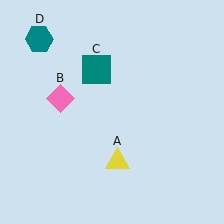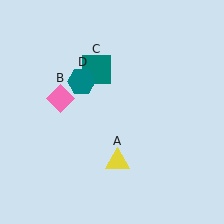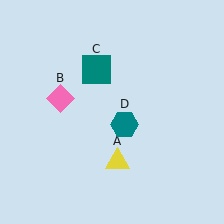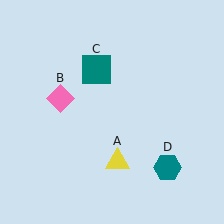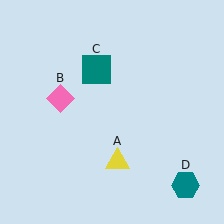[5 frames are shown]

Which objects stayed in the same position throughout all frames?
Yellow triangle (object A) and pink diamond (object B) and teal square (object C) remained stationary.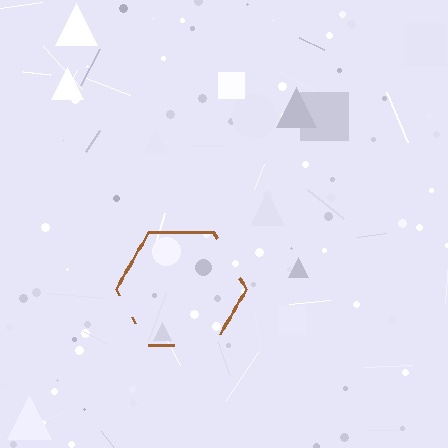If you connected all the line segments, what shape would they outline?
They would outline a hexagon.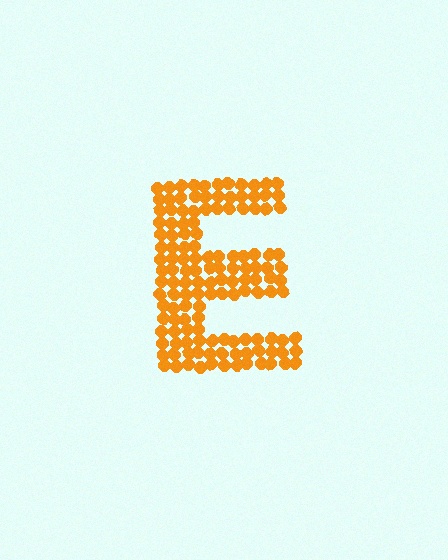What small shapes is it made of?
It is made of small circles.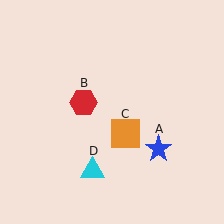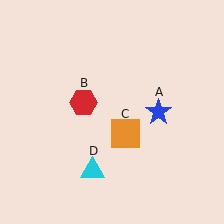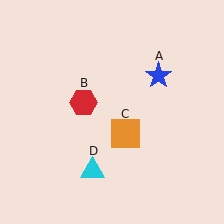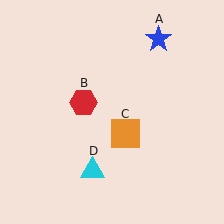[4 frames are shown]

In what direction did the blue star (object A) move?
The blue star (object A) moved up.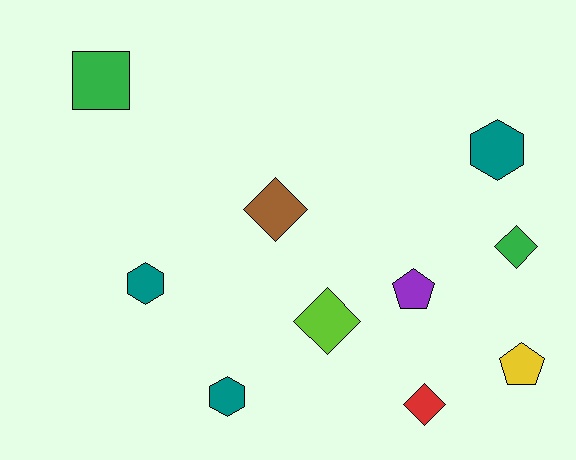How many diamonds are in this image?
There are 4 diamonds.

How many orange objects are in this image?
There are no orange objects.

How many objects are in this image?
There are 10 objects.